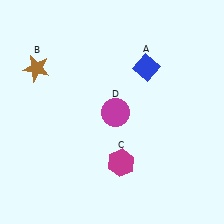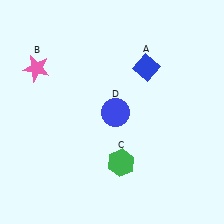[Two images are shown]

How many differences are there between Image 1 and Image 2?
There are 3 differences between the two images.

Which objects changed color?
B changed from brown to pink. C changed from magenta to green. D changed from magenta to blue.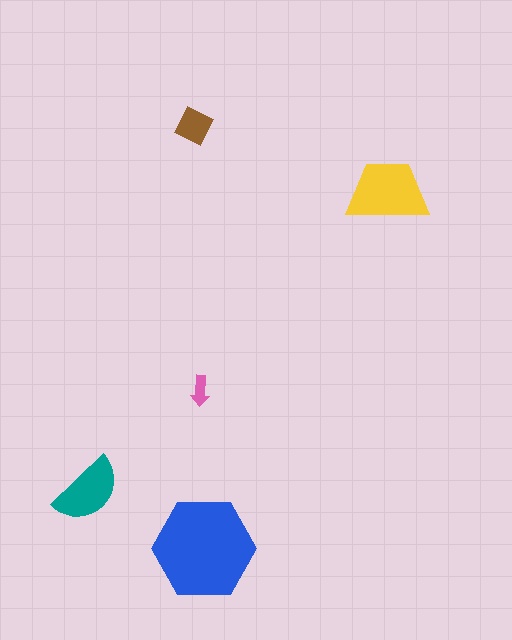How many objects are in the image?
There are 5 objects in the image.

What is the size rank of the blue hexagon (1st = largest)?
1st.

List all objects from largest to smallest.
The blue hexagon, the yellow trapezoid, the teal semicircle, the brown square, the pink arrow.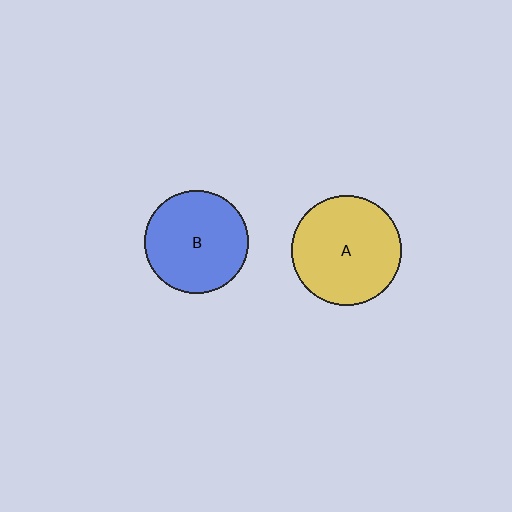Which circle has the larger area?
Circle A (yellow).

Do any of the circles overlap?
No, none of the circles overlap.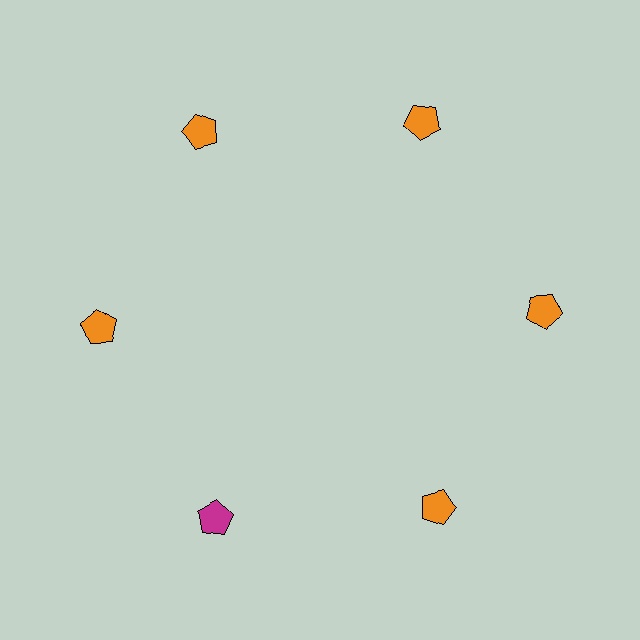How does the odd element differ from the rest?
It has a different color: magenta instead of orange.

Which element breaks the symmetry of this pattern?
The magenta pentagon at roughly the 7 o'clock position breaks the symmetry. All other shapes are orange pentagons.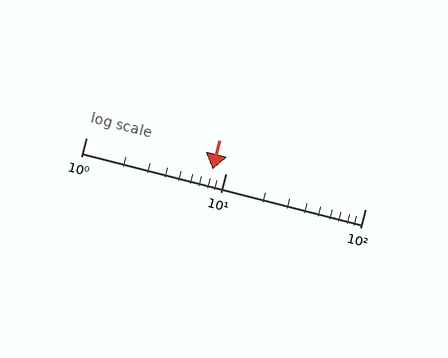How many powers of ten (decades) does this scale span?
The scale spans 2 decades, from 1 to 100.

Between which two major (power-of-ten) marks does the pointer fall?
The pointer is between 1 and 10.